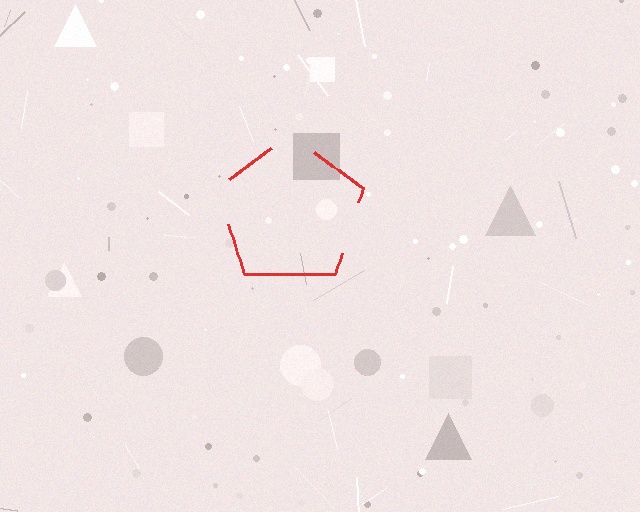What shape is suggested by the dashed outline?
The dashed outline suggests a pentagon.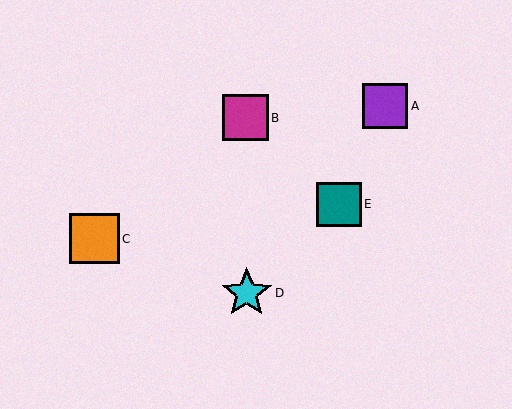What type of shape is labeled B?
Shape B is a magenta square.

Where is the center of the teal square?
The center of the teal square is at (339, 204).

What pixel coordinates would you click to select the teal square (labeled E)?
Click at (339, 204) to select the teal square E.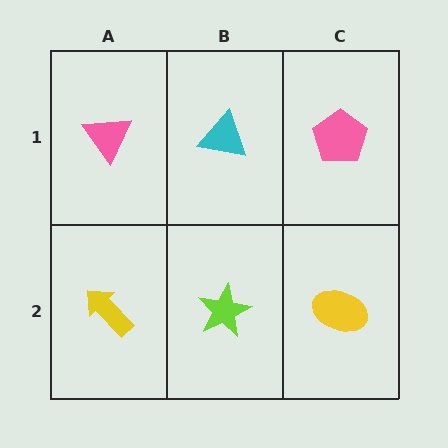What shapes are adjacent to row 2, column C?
A pink pentagon (row 1, column C), a lime star (row 2, column B).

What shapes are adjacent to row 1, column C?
A yellow ellipse (row 2, column C), a cyan triangle (row 1, column B).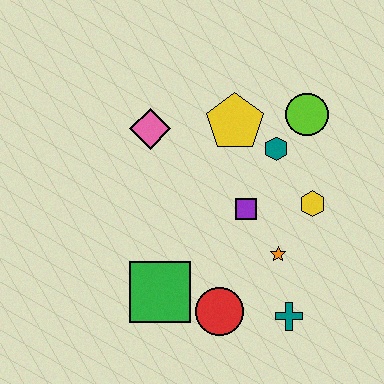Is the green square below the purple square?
Yes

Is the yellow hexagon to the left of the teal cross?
No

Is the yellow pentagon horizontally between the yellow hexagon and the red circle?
Yes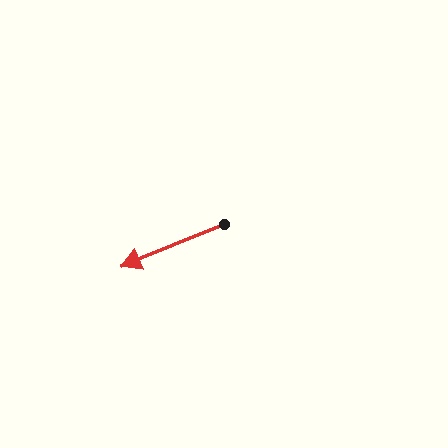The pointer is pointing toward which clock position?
Roughly 8 o'clock.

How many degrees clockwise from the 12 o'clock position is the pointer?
Approximately 247 degrees.